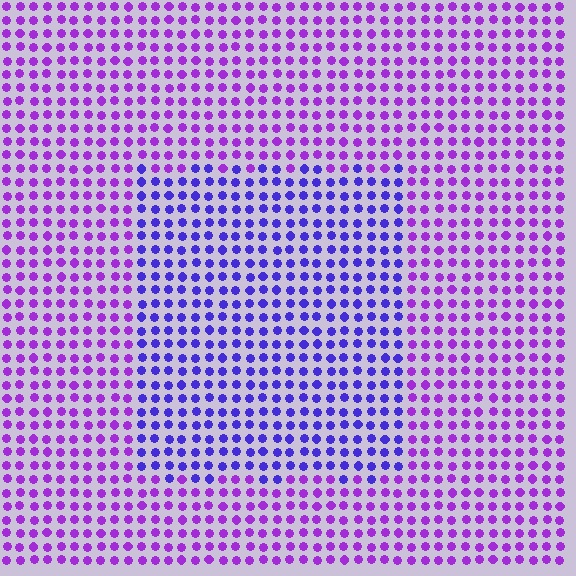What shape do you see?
I see a rectangle.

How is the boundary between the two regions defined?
The boundary is defined purely by a slight shift in hue (about 34 degrees). Spacing, size, and orientation are identical on both sides.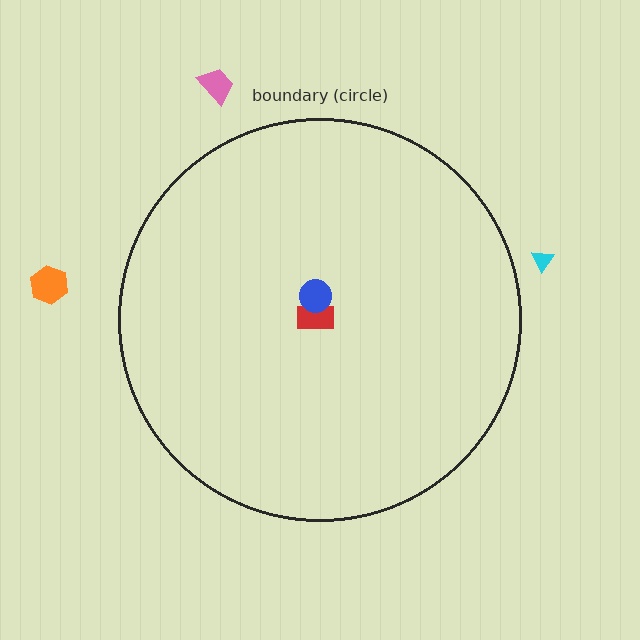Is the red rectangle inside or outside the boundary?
Inside.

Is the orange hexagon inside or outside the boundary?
Outside.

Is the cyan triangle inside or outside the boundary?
Outside.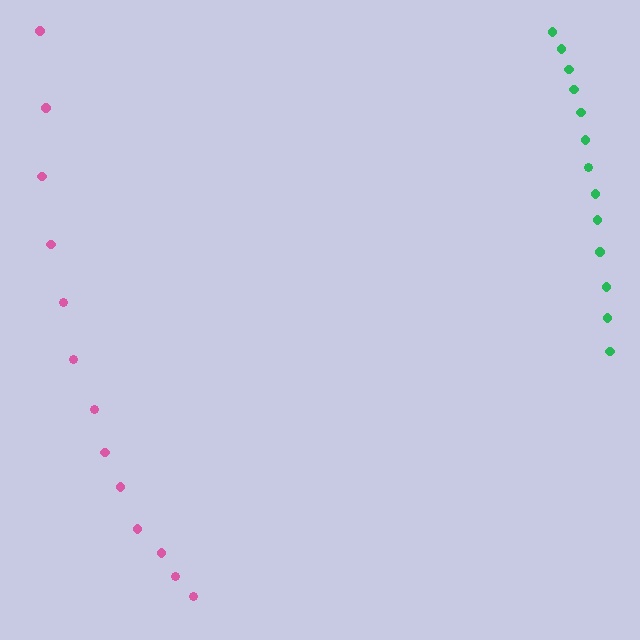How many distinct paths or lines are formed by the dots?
There are 2 distinct paths.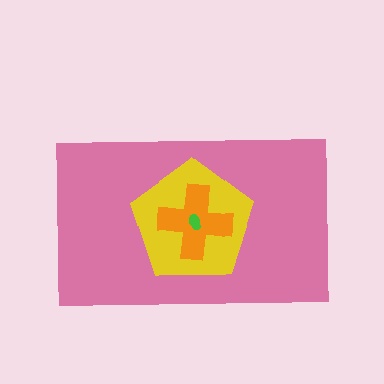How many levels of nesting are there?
4.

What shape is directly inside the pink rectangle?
The yellow pentagon.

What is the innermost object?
The green ellipse.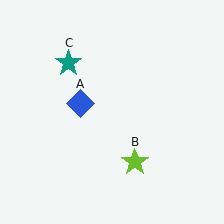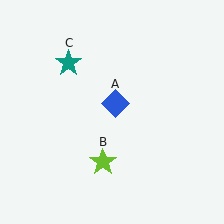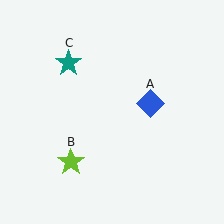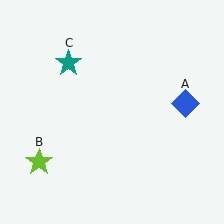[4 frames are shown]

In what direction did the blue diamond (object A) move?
The blue diamond (object A) moved right.